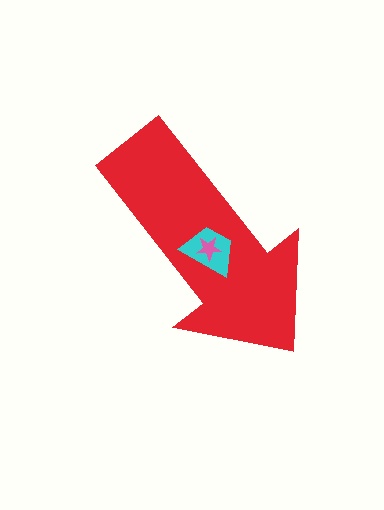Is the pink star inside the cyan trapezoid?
Yes.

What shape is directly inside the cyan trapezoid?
The pink star.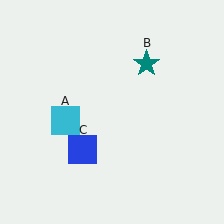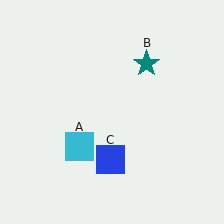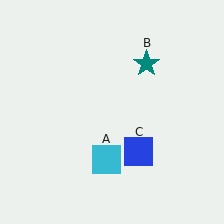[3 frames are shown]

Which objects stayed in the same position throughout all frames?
Teal star (object B) remained stationary.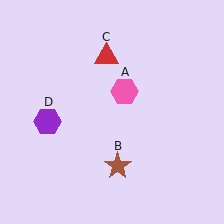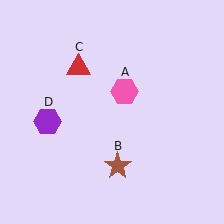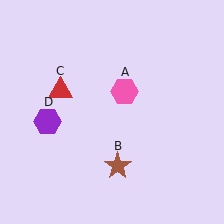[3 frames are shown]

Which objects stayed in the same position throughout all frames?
Pink hexagon (object A) and brown star (object B) and purple hexagon (object D) remained stationary.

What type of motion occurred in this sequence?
The red triangle (object C) rotated counterclockwise around the center of the scene.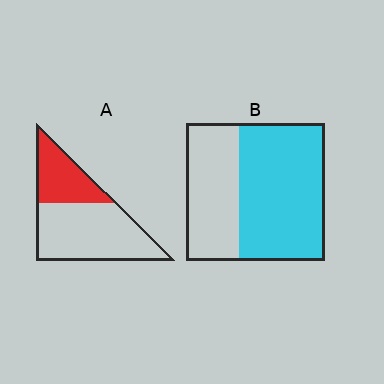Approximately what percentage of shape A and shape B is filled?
A is approximately 35% and B is approximately 60%.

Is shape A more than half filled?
No.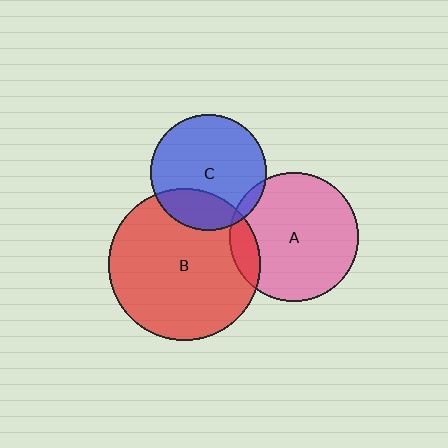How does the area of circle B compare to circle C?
Approximately 1.7 times.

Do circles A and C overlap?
Yes.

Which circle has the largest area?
Circle B (red).